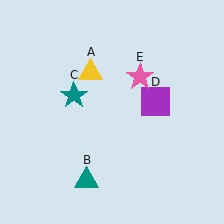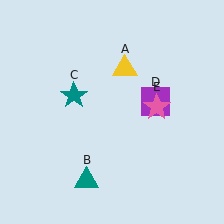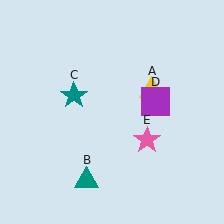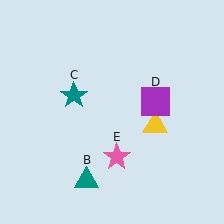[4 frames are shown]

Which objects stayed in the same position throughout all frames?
Teal triangle (object B) and teal star (object C) and purple square (object D) remained stationary.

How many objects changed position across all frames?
2 objects changed position: yellow triangle (object A), pink star (object E).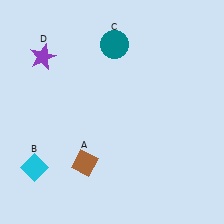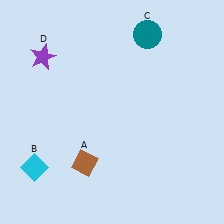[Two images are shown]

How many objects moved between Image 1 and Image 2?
1 object moved between the two images.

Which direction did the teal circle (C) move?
The teal circle (C) moved right.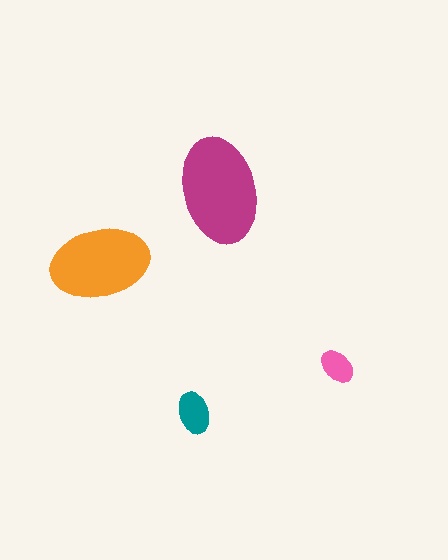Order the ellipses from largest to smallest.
the magenta one, the orange one, the teal one, the pink one.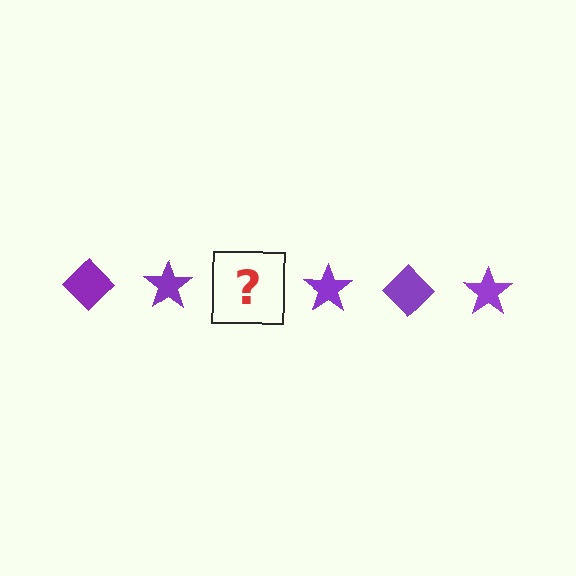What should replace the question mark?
The question mark should be replaced with a purple diamond.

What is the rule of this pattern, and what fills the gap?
The rule is that the pattern cycles through diamond, star shapes in purple. The gap should be filled with a purple diamond.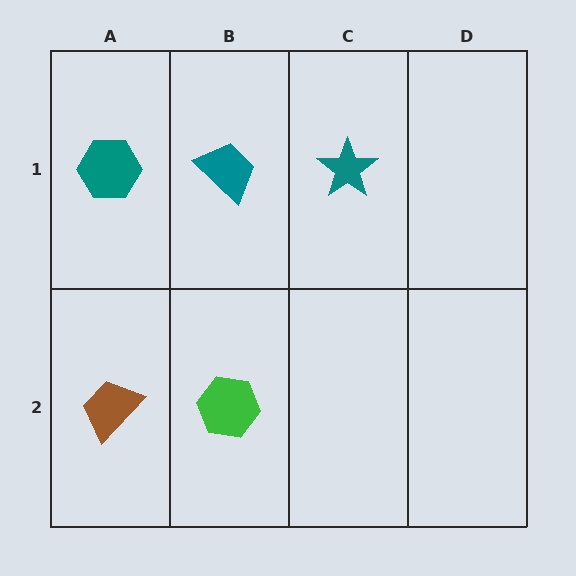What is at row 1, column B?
A teal trapezoid.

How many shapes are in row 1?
3 shapes.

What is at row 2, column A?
A brown trapezoid.